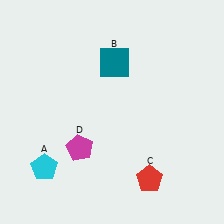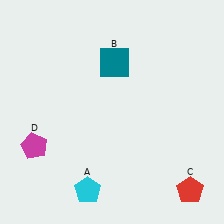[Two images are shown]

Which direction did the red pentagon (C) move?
The red pentagon (C) moved right.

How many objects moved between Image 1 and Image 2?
3 objects moved between the two images.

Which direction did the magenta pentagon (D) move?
The magenta pentagon (D) moved left.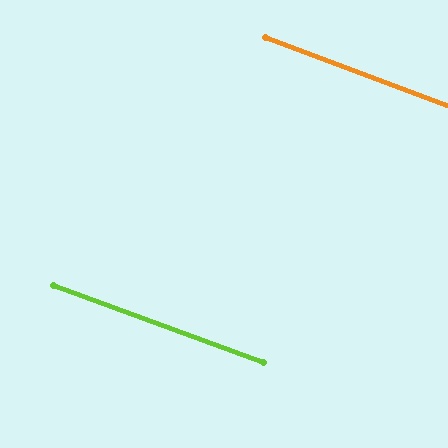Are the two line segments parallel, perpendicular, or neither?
Parallel — their directions differ by only 0.5°.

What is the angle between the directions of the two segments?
Approximately 1 degree.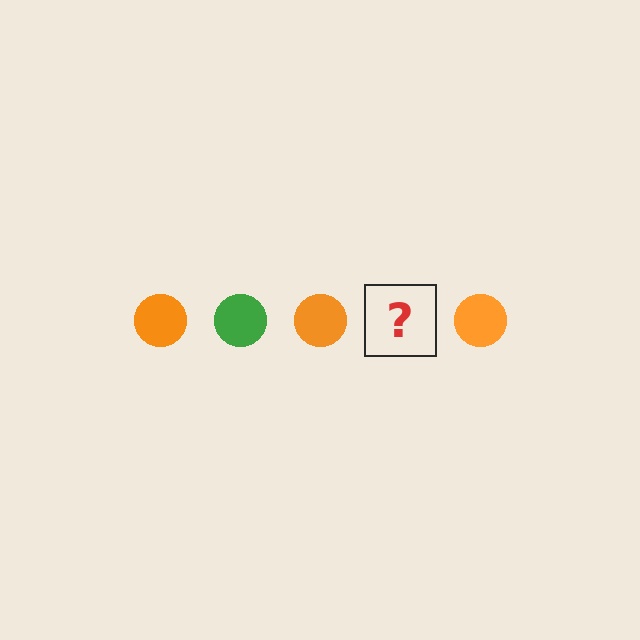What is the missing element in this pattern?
The missing element is a green circle.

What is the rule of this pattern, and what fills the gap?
The rule is that the pattern cycles through orange, green circles. The gap should be filled with a green circle.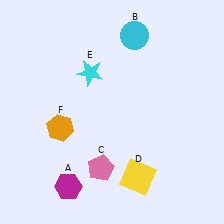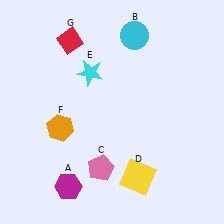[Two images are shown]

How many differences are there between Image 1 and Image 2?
There is 1 difference between the two images.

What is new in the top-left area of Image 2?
A red diamond (G) was added in the top-left area of Image 2.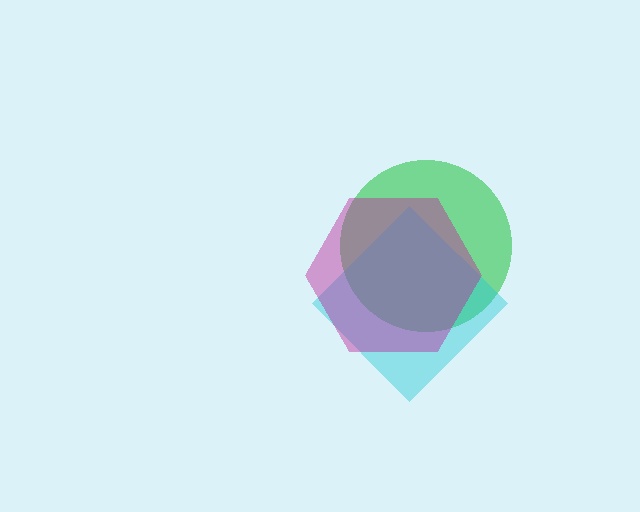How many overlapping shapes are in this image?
There are 3 overlapping shapes in the image.